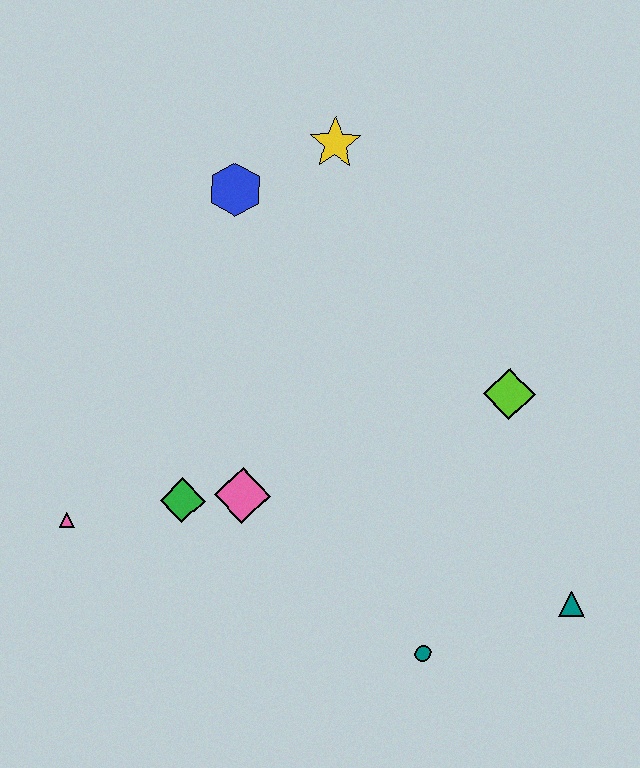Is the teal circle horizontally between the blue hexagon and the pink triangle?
No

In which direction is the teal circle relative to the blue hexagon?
The teal circle is below the blue hexagon.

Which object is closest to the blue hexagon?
The yellow star is closest to the blue hexagon.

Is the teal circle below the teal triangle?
Yes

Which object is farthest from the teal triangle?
The blue hexagon is farthest from the teal triangle.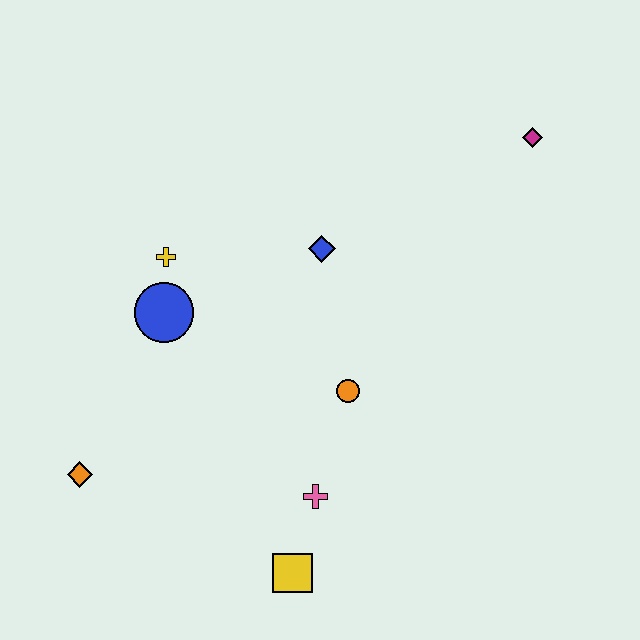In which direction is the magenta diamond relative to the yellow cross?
The magenta diamond is to the right of the yellow cross.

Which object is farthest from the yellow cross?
The magenta diamond is farthest from the yellow cross.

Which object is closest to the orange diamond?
The blue circle is closest to the orange diamond.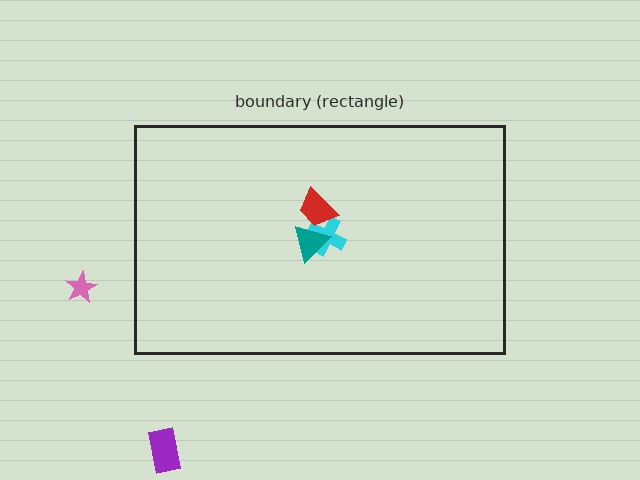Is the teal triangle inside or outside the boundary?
Inside.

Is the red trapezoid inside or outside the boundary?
Inside.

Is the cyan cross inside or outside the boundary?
Inside.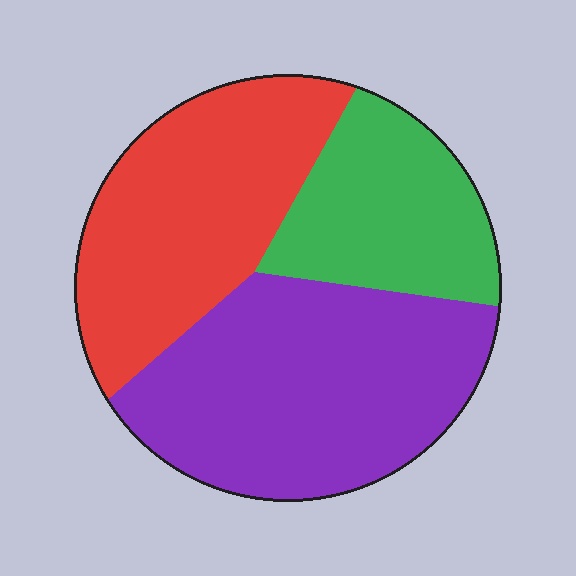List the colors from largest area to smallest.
From largest to smallest: purple, red, green.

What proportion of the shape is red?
Red covers roughly 35% of the shape.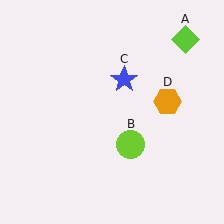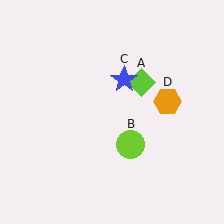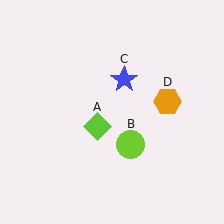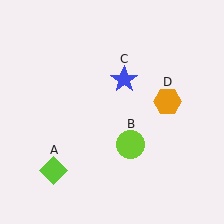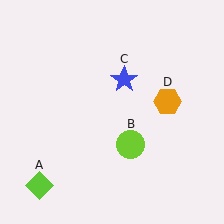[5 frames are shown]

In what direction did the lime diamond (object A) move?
The lime diamond (object A) moved down and to the left.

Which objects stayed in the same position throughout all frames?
Lime circle (object B) and blue star (object C) and orange hexagon (object D) remained stationary.